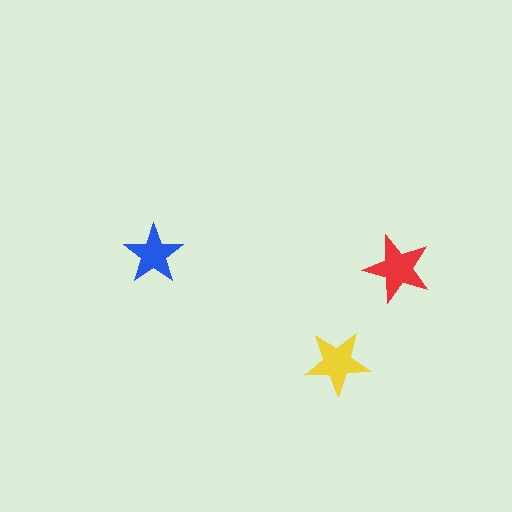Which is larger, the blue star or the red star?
The red one.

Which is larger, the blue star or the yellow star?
The yellow one.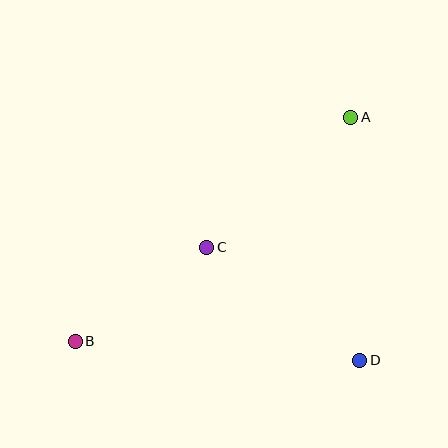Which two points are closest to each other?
Points B and C are closest to each other.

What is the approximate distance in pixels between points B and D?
The distance between B and D is approximately 285 pixels.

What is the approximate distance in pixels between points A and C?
The distance between A and C is approximately 194 pixels.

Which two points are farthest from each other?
Points A and B are farthest from each other.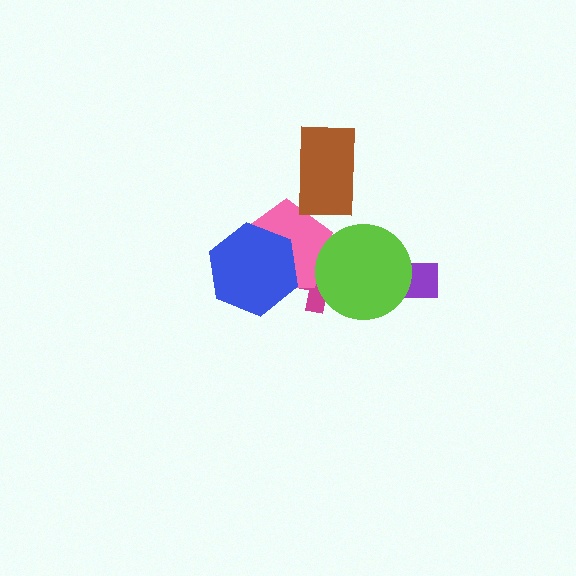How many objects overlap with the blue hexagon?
2 objects overlap with the blue hexagon.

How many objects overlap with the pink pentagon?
3 objects overlap with the pink pentagon.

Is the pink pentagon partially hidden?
Yes, it is partially covered by another shape.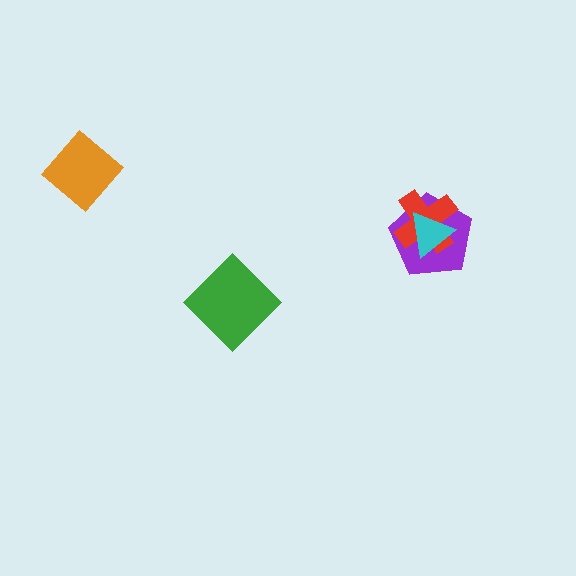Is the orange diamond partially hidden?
No, no other shape covers it.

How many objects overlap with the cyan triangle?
2 objects overlap with the cyan triangle.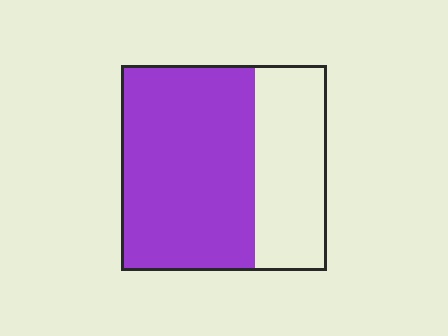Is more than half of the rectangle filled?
Yes.